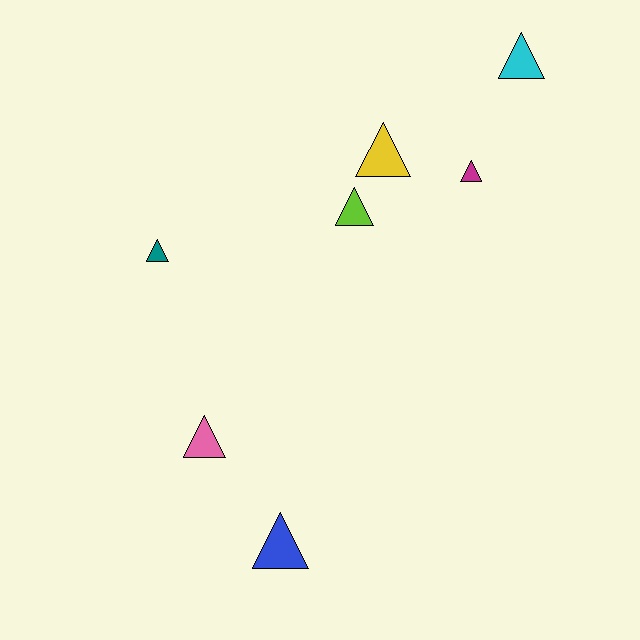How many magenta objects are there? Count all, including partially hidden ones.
There is 1 magenta object.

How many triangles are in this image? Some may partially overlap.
There are 7 triangles.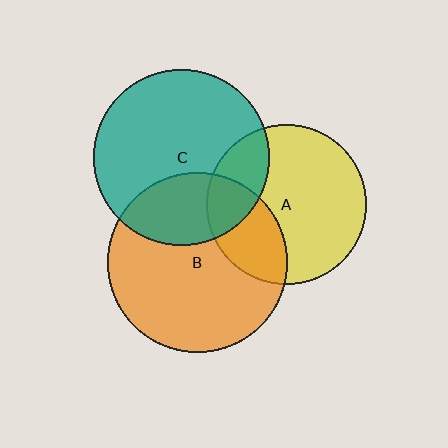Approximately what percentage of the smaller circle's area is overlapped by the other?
Approximately 30%.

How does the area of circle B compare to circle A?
Approximately 1.3 times.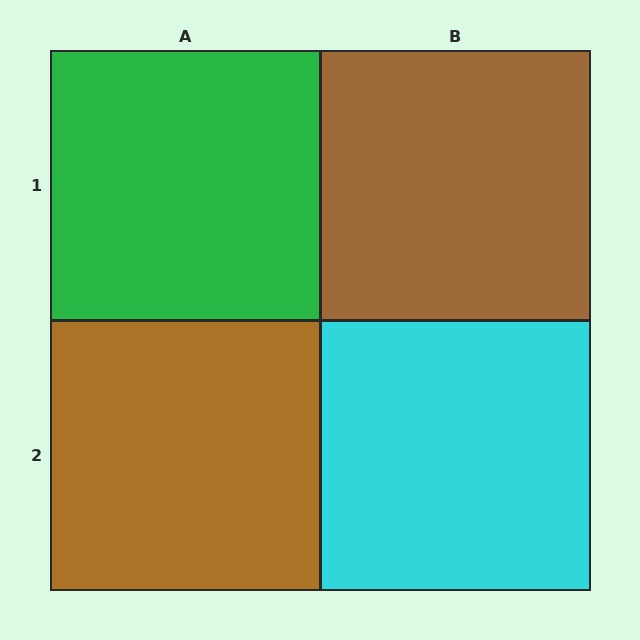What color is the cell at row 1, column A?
Green.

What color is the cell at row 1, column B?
Brown.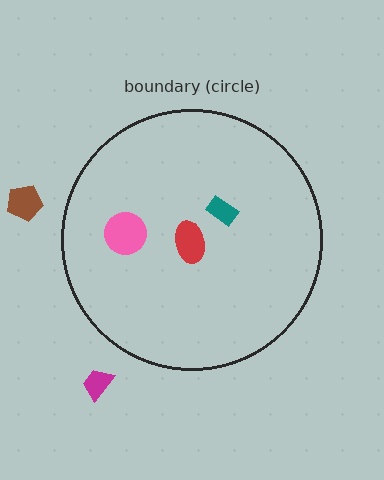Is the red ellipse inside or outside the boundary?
Inside.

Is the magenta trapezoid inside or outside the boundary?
Outside.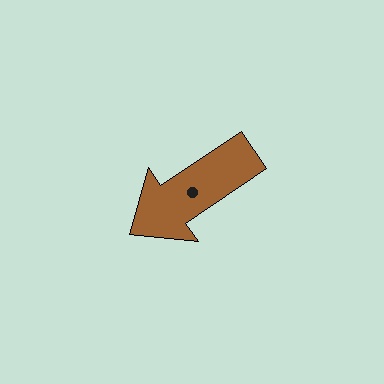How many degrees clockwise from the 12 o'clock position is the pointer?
Approximately 236 degrees.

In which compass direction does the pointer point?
Southwest.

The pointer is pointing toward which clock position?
Roughly 8 o'clock.